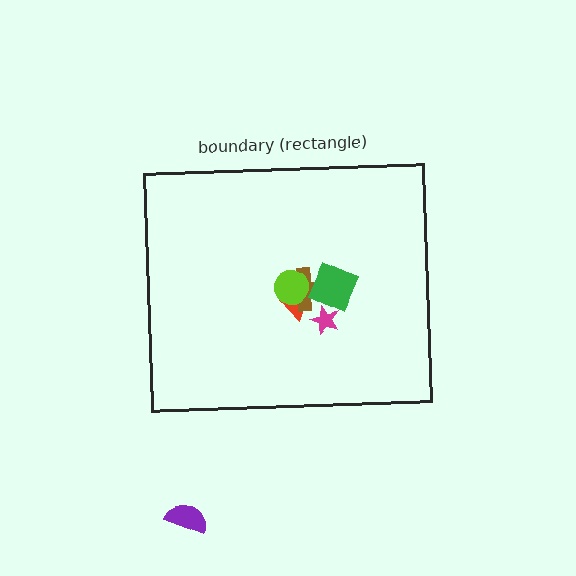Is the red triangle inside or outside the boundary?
Inside.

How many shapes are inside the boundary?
5 inside, 1 outside.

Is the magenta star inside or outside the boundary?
Inside.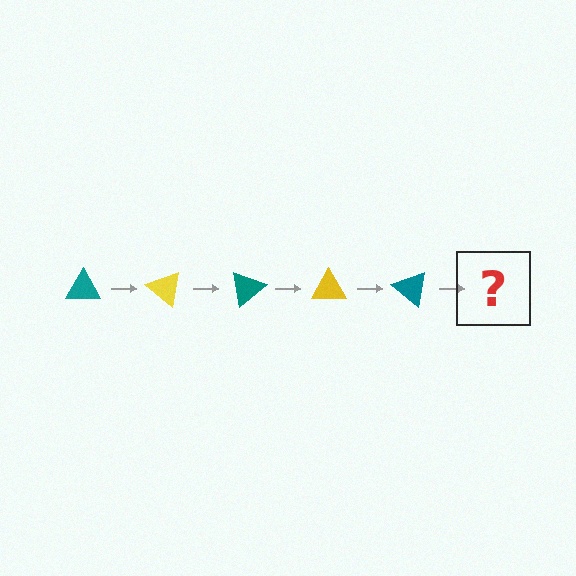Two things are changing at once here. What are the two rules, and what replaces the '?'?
The two rules are that it rotates 40 degrees each step and the color cycles through teal and yellow. The '?' should be a yellow triangle, rotated 200 degrees from the start.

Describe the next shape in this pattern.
It should be a yellow triangle, rotated 200 degrees from the start.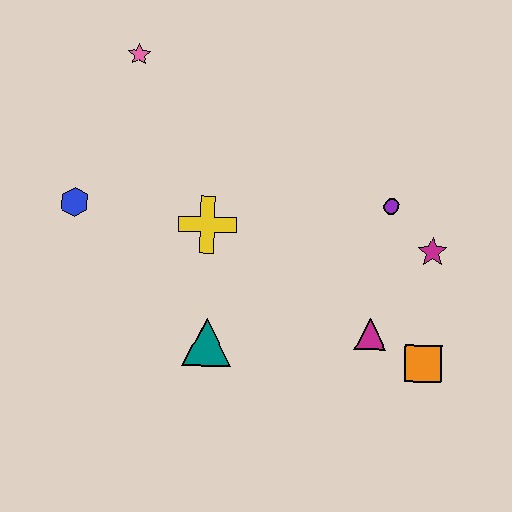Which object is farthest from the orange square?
The pink star is farthest from the orange square.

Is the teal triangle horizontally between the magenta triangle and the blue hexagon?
Yes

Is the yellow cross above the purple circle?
No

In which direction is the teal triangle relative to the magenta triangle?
The teal triangle is to the left of the magenta triangle.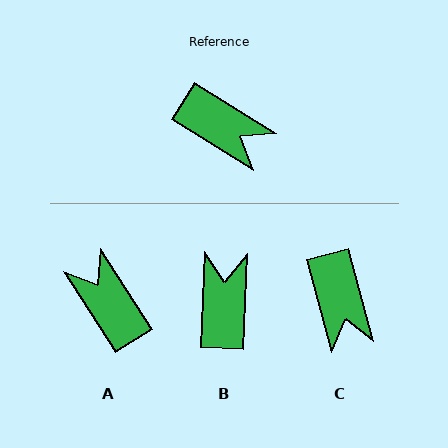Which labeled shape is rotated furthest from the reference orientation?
A, about 155 degrees away.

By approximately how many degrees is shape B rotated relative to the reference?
Approximately 120 degrees counter-clockwise.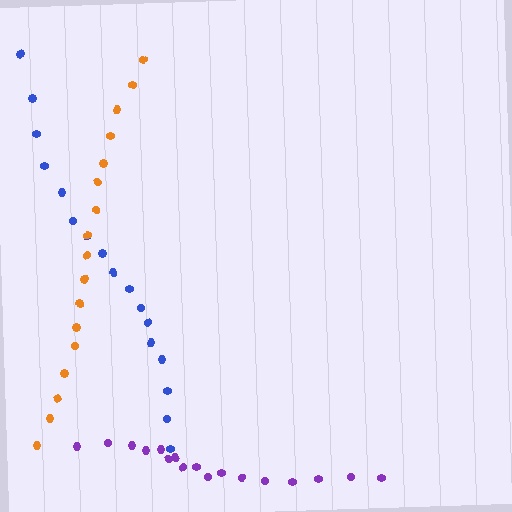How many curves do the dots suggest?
There are 3 distinct paths.